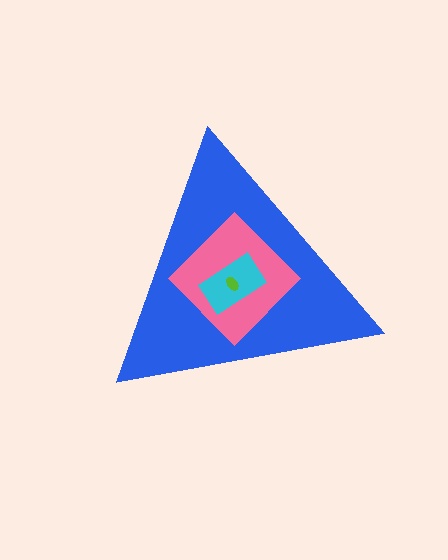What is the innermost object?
The lime ellipse.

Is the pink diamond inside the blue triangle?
Yes.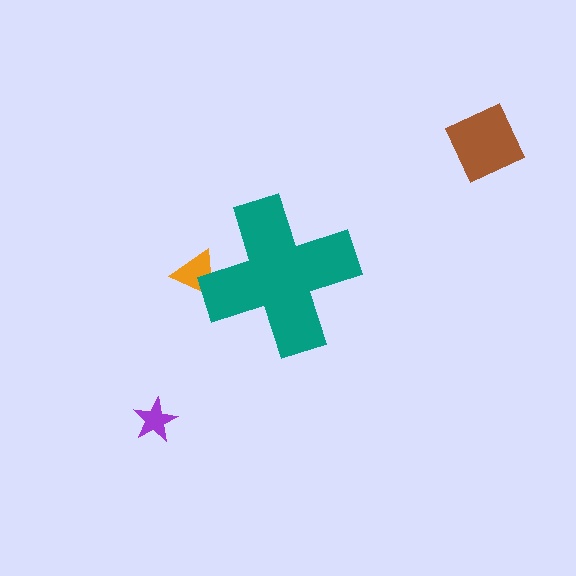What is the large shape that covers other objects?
A teal cross.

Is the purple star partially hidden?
No, the purple star is fully visible.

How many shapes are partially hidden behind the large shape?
1 shape is partially hidden.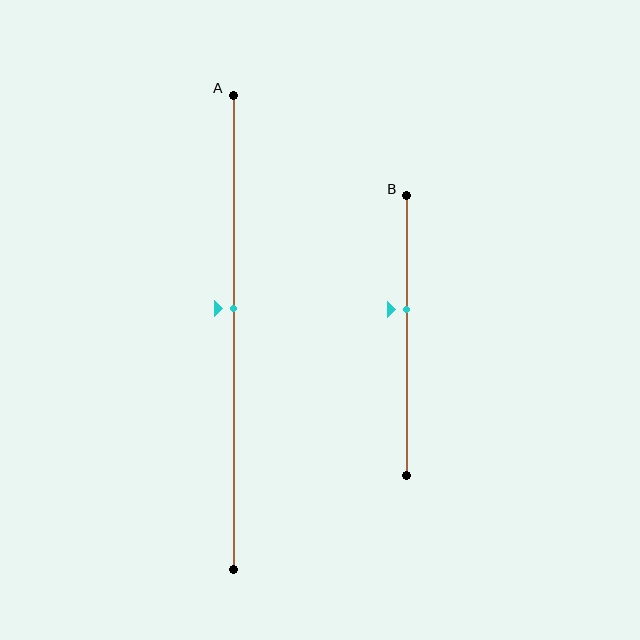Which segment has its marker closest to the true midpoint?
Segment A has its marker closest to the true midpoint.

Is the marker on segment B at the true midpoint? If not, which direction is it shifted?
No, the marker on segment B is shifted upward by about 9% of the segment length.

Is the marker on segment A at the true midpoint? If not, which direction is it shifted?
No, the marker on segment A is shifted upward by about 5% of the segment length.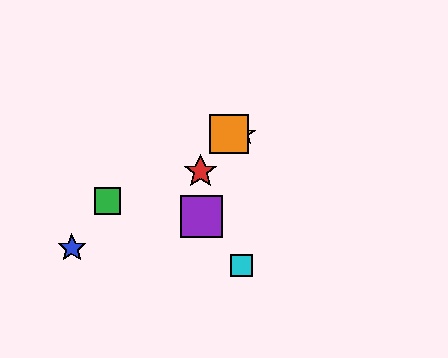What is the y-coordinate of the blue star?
The blue star is at y≈248.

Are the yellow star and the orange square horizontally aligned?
Yes, both are at y≈134.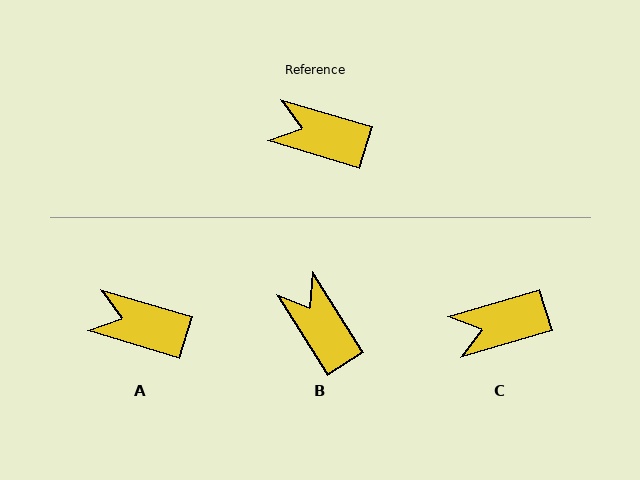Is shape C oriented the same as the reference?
No, it is off by about 33 degrees.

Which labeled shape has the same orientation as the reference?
A.